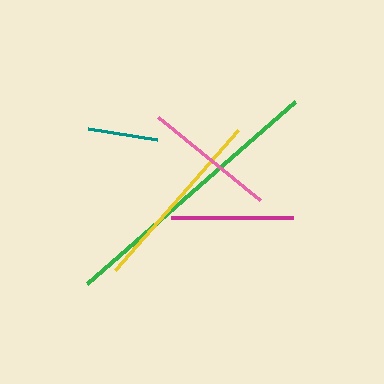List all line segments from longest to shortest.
From longest to shortest: green, yellow, pink, magenta, teal.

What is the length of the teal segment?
The teal segment is approximately 70 pixels long.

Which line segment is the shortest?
The teal line is the shortest at approximately 70 pixels.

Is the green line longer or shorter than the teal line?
The green line is longer than the teal line.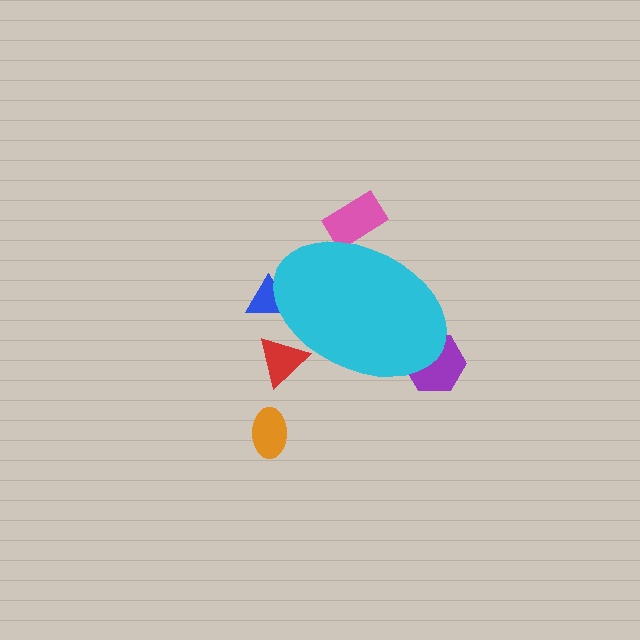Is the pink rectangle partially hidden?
Yes, the pink rectangle is partially hidden behind the cyan ellipse.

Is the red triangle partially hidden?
Yes, the red triangle is partially hidden behind the cyan ellipse.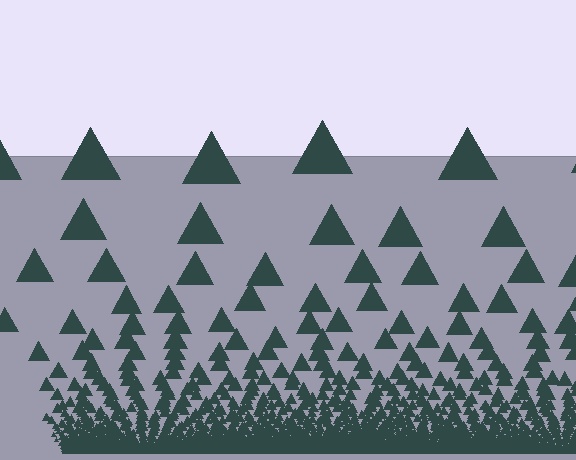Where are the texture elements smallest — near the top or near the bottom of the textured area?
Near the bottom.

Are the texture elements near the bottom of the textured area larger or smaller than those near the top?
Smaller. The gradient is inverted — elements near the bottom are smaller and denser.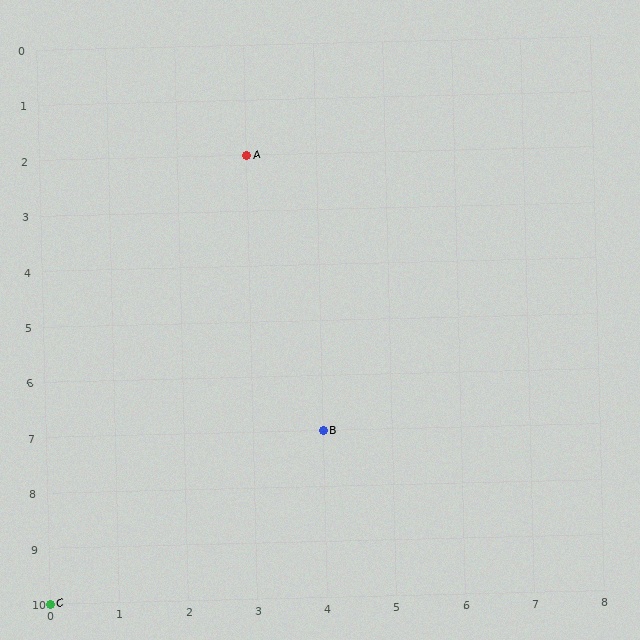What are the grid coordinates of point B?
Point B is at grid coordinates (4, 7).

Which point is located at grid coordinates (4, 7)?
Point B is at (4, 7).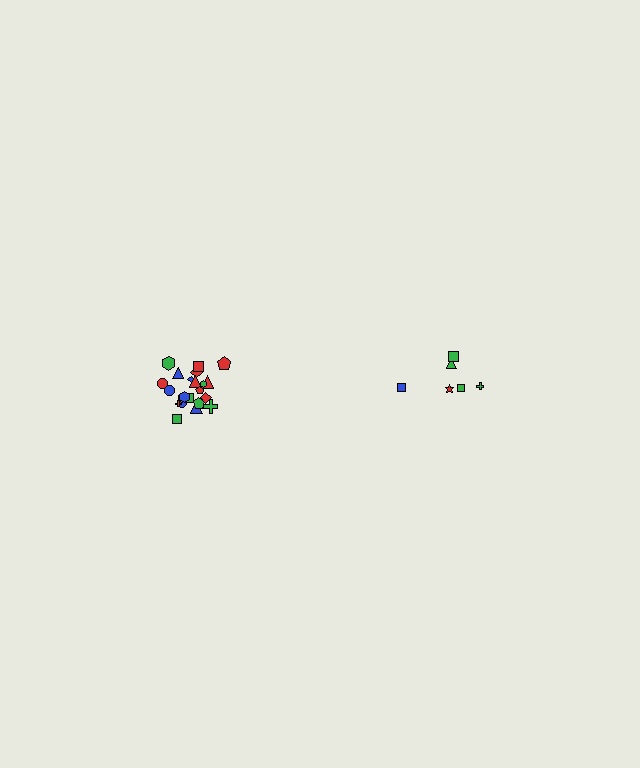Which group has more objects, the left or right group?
The left group.